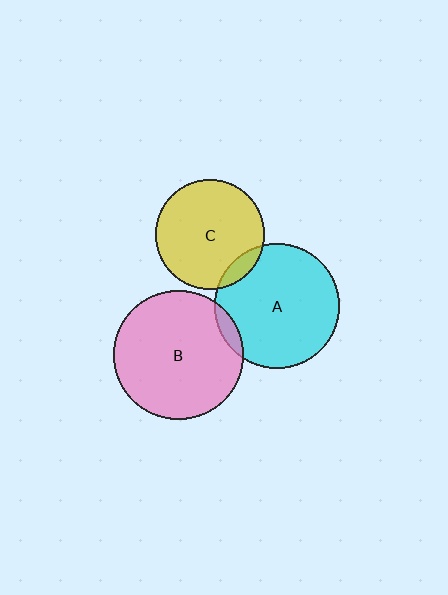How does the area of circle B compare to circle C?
Approximately 1.4 times.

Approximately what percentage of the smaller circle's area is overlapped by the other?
Approximately 5%.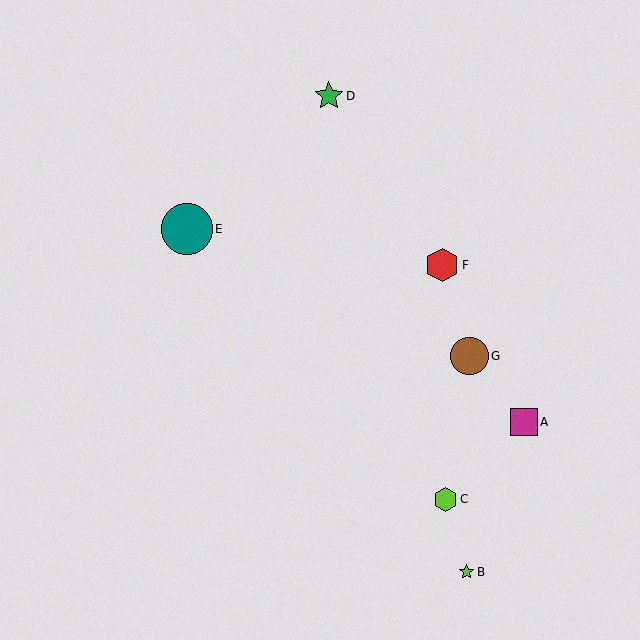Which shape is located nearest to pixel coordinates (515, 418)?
The magenta square (labeled A) at (524, 422) is nearest to that location.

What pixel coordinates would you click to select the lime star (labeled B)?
Click at (467, 572) to select the lime star B.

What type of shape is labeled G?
Shape G is a brown circle.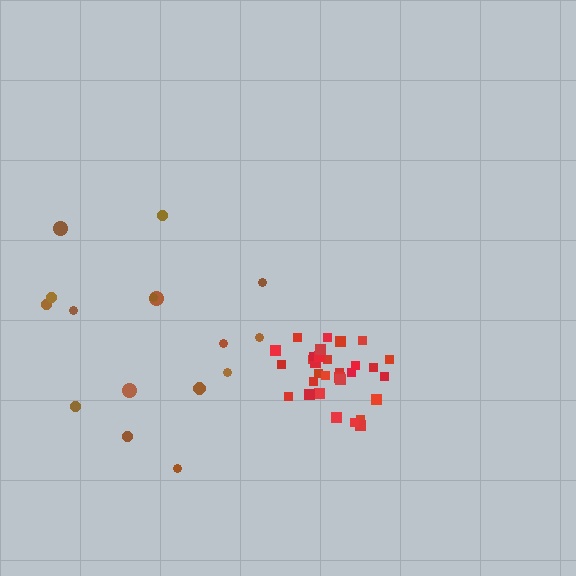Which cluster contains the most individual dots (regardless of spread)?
Red (31).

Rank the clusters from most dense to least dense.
red, brown.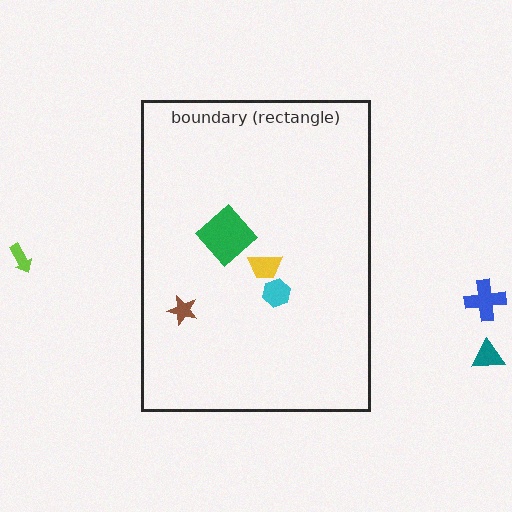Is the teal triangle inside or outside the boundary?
Outside.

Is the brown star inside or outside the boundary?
Inside.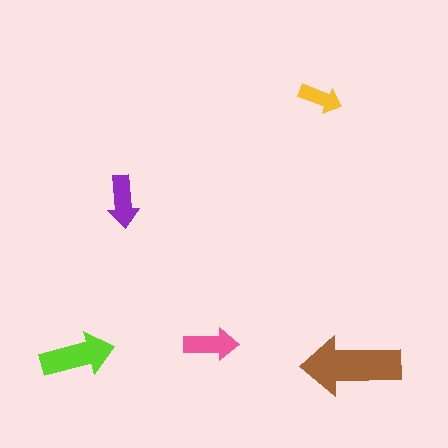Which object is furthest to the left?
The lime arrow is leftmost.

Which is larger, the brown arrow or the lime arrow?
The brown one.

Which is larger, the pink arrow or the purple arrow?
The pink one.